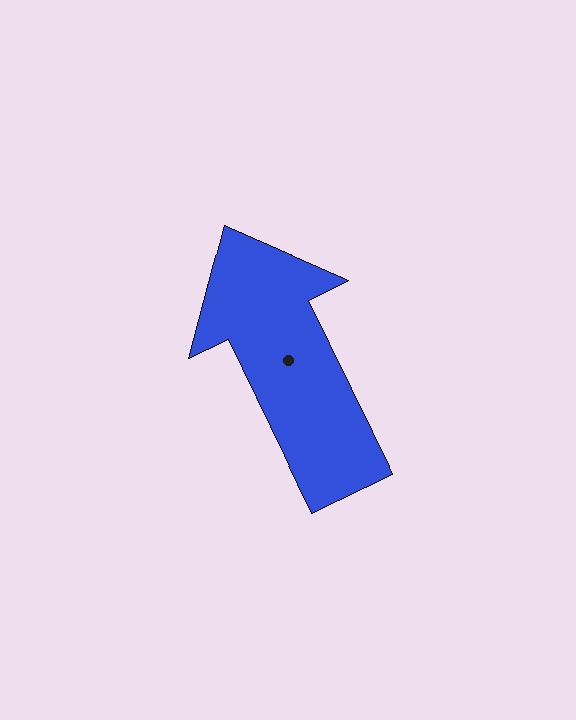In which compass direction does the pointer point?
Northwest.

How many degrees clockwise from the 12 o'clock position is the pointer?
Approximately 334 degrees.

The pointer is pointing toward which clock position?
Roughly 11 o'clock.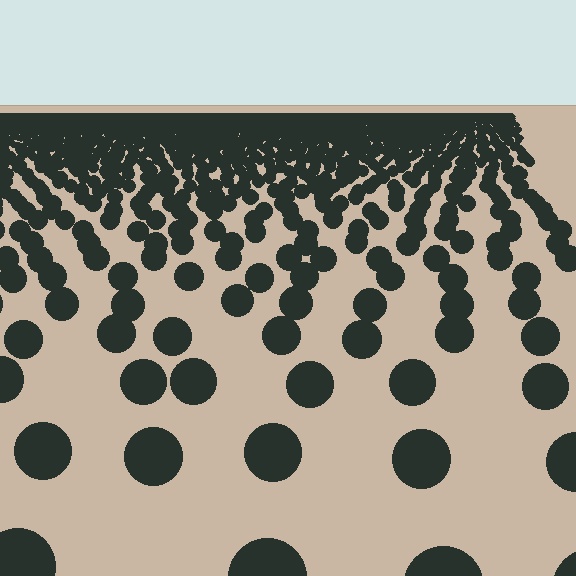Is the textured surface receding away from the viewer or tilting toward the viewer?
The surface is receding away from the viewer. Texture elements get smaller and denser toward the top.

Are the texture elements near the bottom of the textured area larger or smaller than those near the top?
Larger. Near the bottom, elements are closer to the viewer and appear at a bigger on-screen size.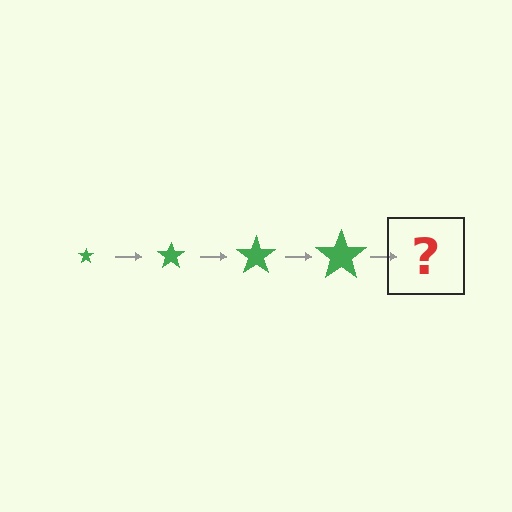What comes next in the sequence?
The next element should be a green star, larger than the previous one.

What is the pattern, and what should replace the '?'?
The pattern is that the star gets progressively larger each step. The '?' should be a green star, larger than the previous one.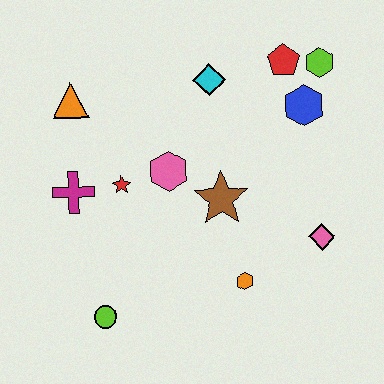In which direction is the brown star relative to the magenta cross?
The brown star is to the right of the magenta cross.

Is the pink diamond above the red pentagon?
No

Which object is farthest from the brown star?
The orange triangle is farthest from the brown star.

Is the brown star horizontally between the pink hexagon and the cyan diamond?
No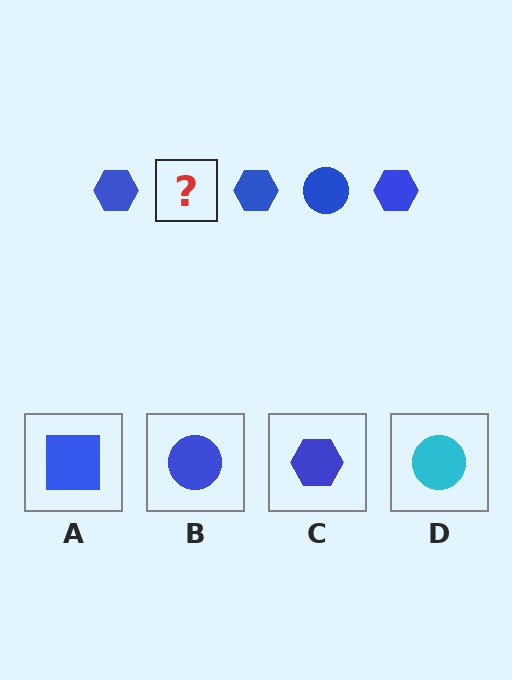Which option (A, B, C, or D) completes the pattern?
B.